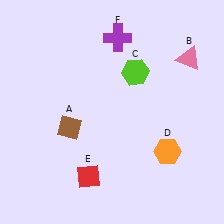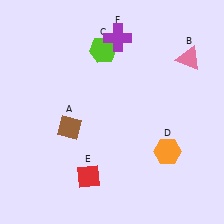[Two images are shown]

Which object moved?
The lime hexagon (C) moved left.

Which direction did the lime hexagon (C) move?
The lime hexagon (C) moved left.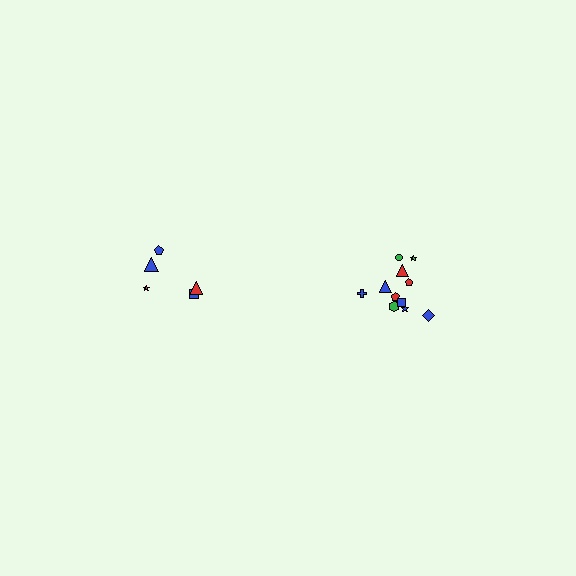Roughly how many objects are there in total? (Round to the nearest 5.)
Roughly 15 objects in total.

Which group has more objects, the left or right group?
The right group.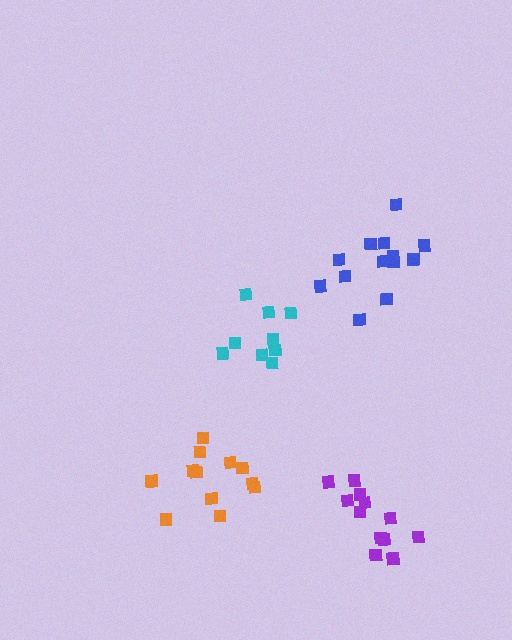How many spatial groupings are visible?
There are 4 spatial groupings.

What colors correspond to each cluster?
The clusters are colored: cyan, purple, blue, orange.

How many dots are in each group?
Group 1: 9 dots, Group 2: 12 dots, Group 3: 13 dots, Group 4: 12 dots (46 total).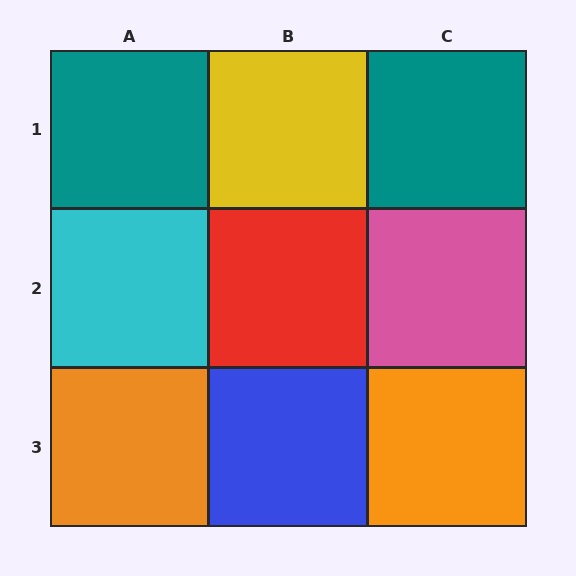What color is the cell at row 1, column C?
Teal.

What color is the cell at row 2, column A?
Cyan.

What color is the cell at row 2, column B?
Red.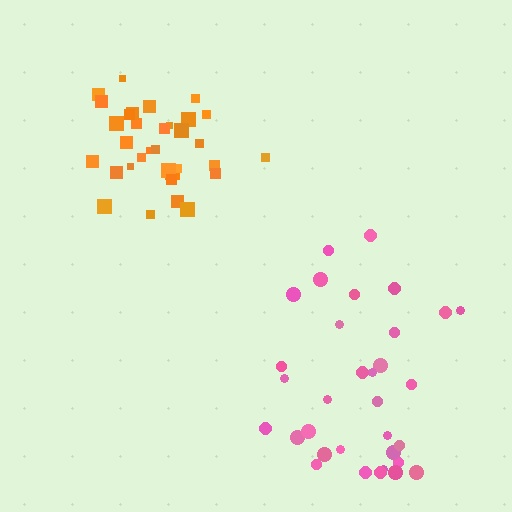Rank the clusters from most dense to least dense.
orange, pink.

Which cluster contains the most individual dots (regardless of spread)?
Pink (33).